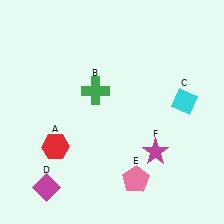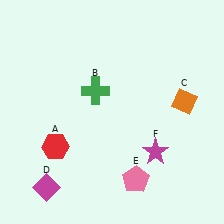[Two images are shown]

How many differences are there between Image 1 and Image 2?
There is 1 difference between the two images.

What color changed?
The diamond (C) changed from cyan in Image 1 to orange in Image 2.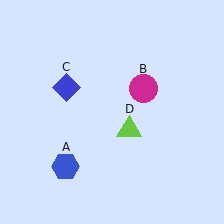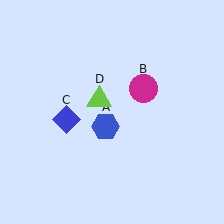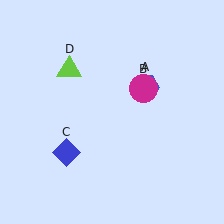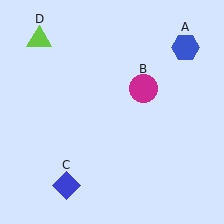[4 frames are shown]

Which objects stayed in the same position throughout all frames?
Magenta circle (object B) remained stationary.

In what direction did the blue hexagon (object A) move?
The blue hexagon (object A) moved up and to the right.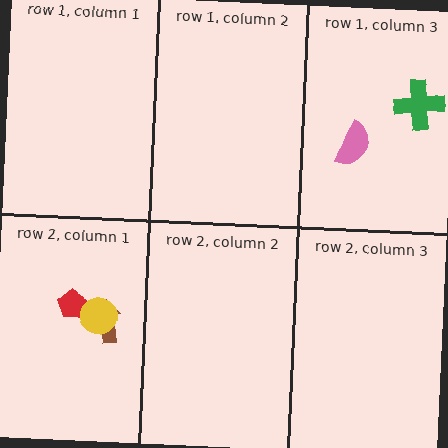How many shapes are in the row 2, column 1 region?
3.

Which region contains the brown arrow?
The row 2, column 1 region.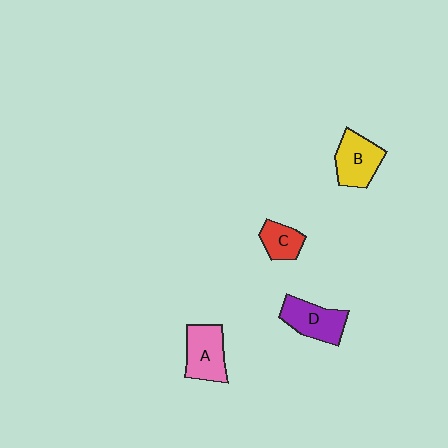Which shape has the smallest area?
Shape C (red).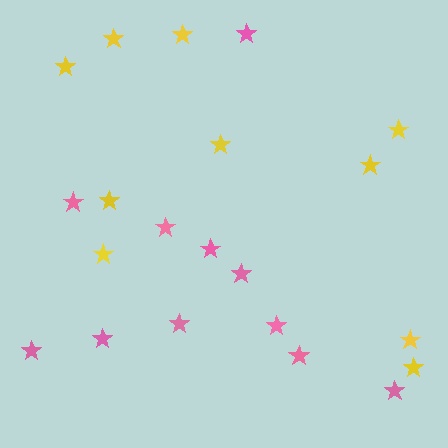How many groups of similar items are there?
There are 2 groups: one group of pink stars (11) and one group of yellow stars (10).